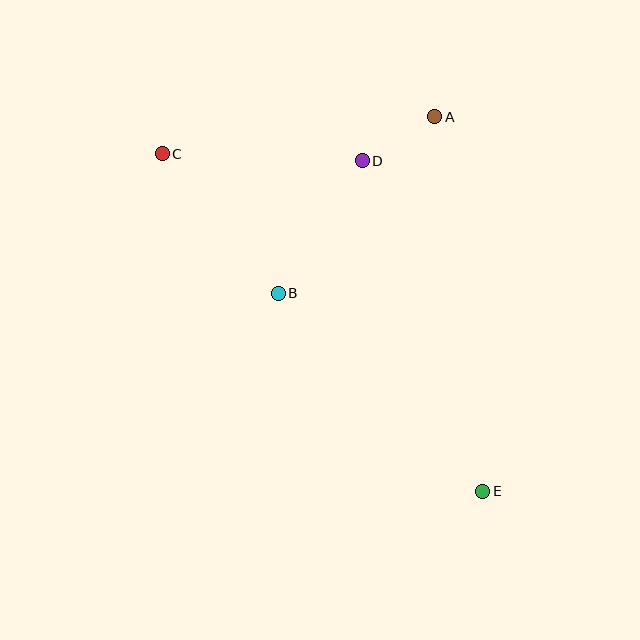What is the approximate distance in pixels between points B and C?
The distance between B and C is approximately 181 pixels.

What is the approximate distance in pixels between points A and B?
The distance between A and B is approximately 236 pixels.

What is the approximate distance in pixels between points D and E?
The distance between D and E is approximately 352 pixels.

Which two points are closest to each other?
Points A and D are closest to each other.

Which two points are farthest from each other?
Points C and E are farthest from each other.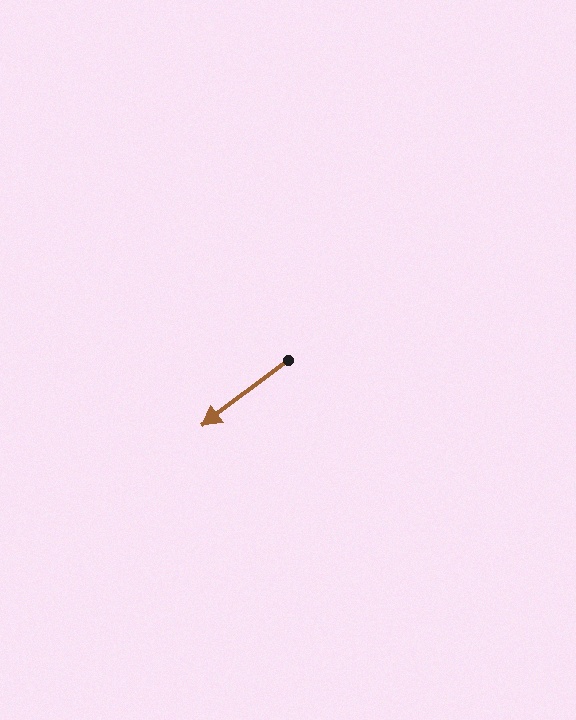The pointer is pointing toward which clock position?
Roughly 8 o'clock.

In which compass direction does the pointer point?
Southwest.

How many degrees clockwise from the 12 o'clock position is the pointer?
Approximately 233 degrees.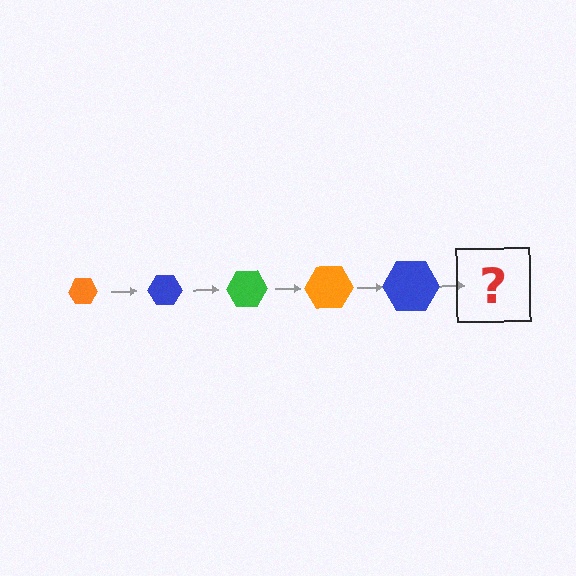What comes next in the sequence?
The next element should be a green hexagon, larger than the previous one.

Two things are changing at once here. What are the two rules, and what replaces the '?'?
The two rules are that the hexagon grows larger each step and the color cycles through orange, blue, and green. The '?' should be a green hexagon, larger than the previous one.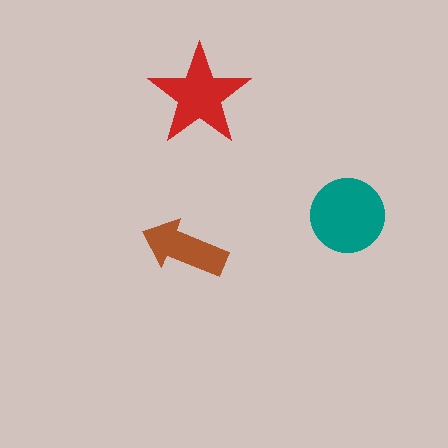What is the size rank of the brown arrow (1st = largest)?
3rd.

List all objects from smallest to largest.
The brown arrow, the red star, the teal circle.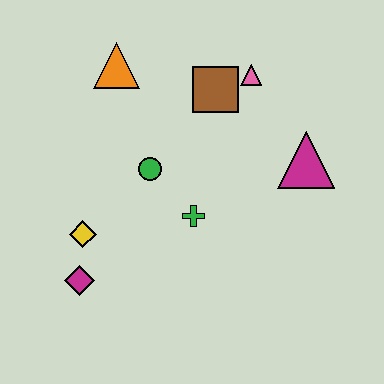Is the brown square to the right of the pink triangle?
No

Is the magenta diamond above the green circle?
No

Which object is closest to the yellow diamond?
The magenta diamond is closest to the yellow diamond.